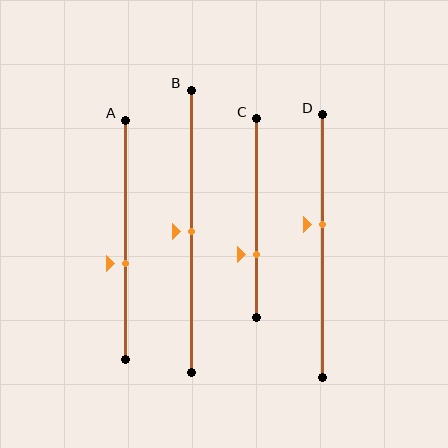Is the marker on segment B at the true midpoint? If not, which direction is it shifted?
Yes, the marker on segment B is at the true midpoint.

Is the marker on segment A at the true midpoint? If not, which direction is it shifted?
No, the marker on segment A is shifted downward by about 10% of the segment length.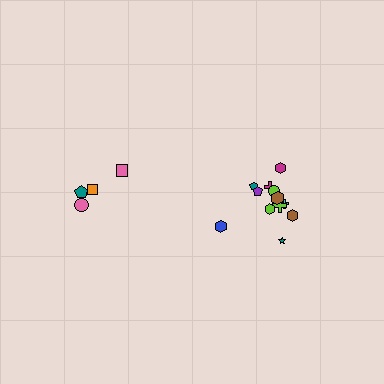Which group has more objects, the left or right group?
The right group.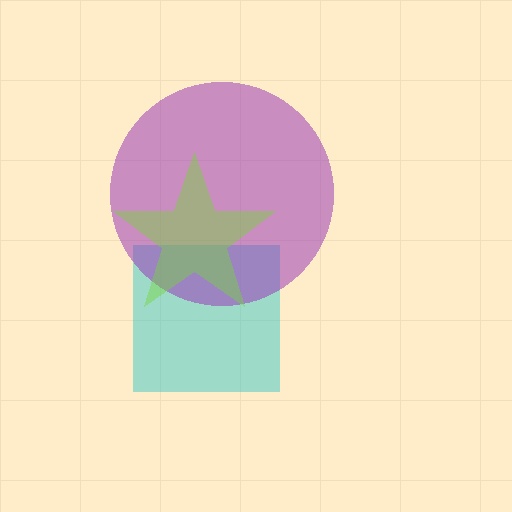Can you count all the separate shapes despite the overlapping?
Yes, there are 3 separate shapes.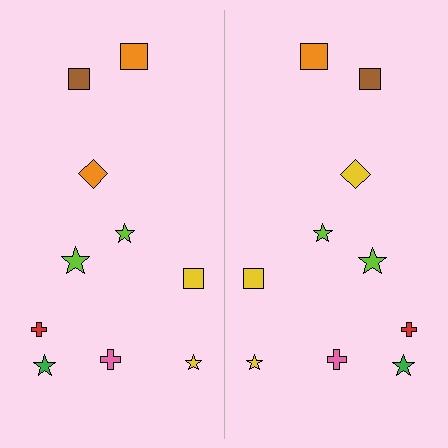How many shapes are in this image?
There are 20 shapes in this image.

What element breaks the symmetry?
The yellow diamond on the right side breaks the symmetry — its mirror counterpart is orange.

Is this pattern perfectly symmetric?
No, the pattern is not perfectly symmetric. The yellow diamond on the right side breaks the symmetry — its mirror counterpart is orange.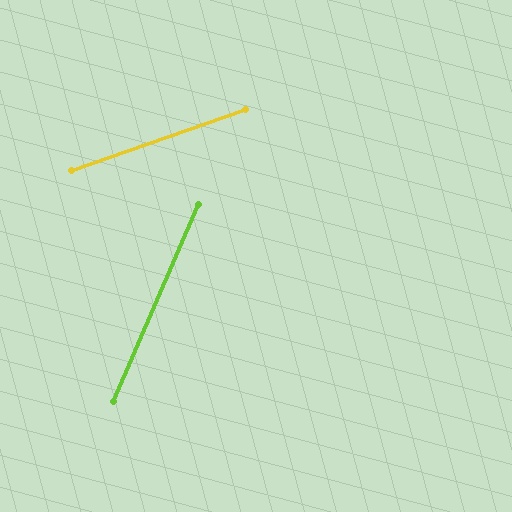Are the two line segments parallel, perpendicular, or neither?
Neither parallel nor perpendicular — they differ by about 47°.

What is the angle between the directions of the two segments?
Approximately 47 degrees.